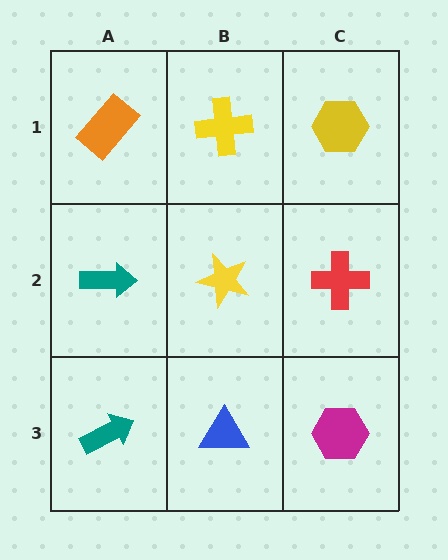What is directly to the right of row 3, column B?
A magenta hexagon.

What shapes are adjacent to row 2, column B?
A yellow cross (row 1, column B), a blue triangle (row 3, column B), a teal arrow (row 2, column A), a red cross (row 2, column C).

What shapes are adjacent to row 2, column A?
An orange rectangle (row 1, column A), a teal arrow (row 3, column A), a yellow star (row 2, column B).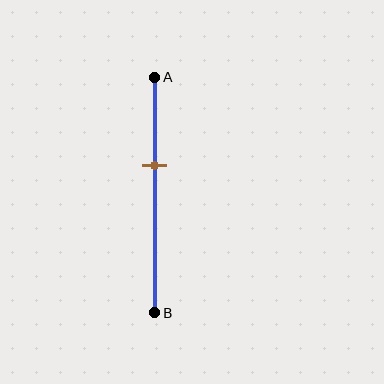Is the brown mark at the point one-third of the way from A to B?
No, the mark is at about 40% from A, not at the 33% one-third point.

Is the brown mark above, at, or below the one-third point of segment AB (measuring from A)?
The brown mark is below the one-third point of segment AB.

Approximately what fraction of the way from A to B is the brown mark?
The brown mark is approximately 40% of the way from A to B.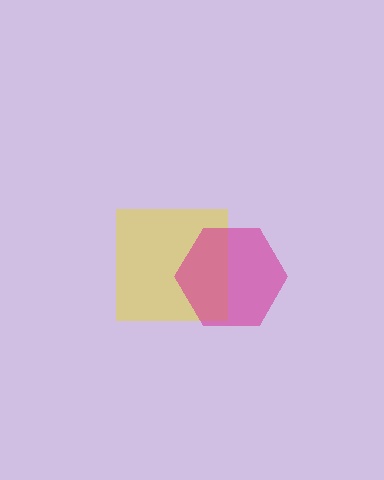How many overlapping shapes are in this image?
There are 2 overlapping shapes in the image.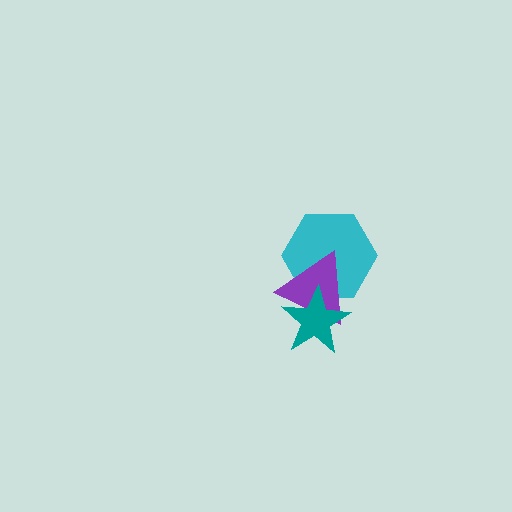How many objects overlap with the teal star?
2 objects overlap with the teal star.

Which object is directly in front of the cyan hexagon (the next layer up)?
The purple triangle is directly in front of the cyan hexagon.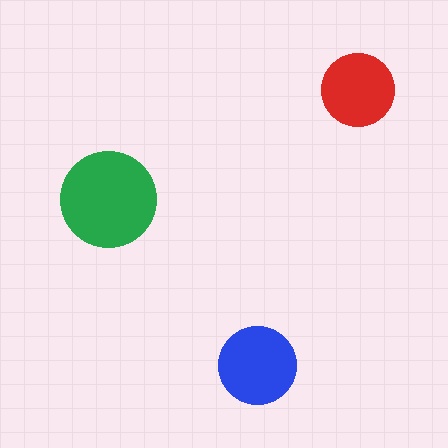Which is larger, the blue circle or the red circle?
The blue one.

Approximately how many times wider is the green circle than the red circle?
About 1.5 times wider.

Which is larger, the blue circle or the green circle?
The green one.